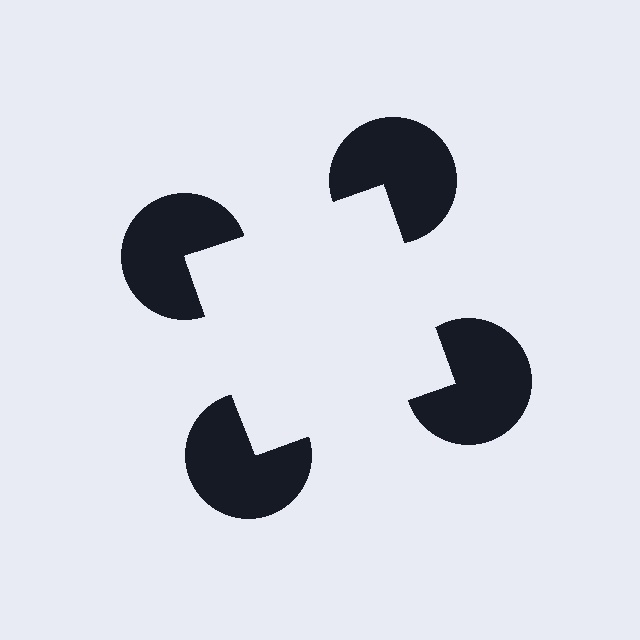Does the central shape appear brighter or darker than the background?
It typically appears slightly brighter than the background, even though no actual brightness change is drawn.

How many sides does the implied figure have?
4 sides.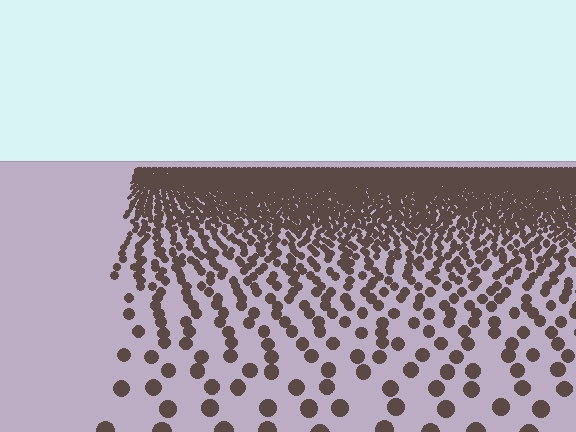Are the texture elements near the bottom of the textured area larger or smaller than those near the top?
Larger. Near the bottom, elements are closer to the viewer and appear at a bigger on-screen size.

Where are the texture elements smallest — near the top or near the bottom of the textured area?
Near the top.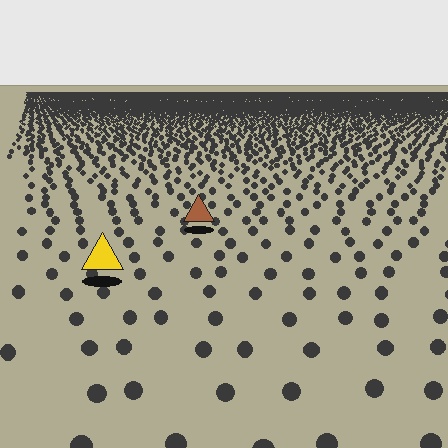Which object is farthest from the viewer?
The brown triangle is farthest from the viewer. It appears smaller and the ground texture around it is denser.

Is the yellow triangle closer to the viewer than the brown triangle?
Yes. The yellow triangle is closer — you can tell from the texture gradient: the ground texture is coarser near it.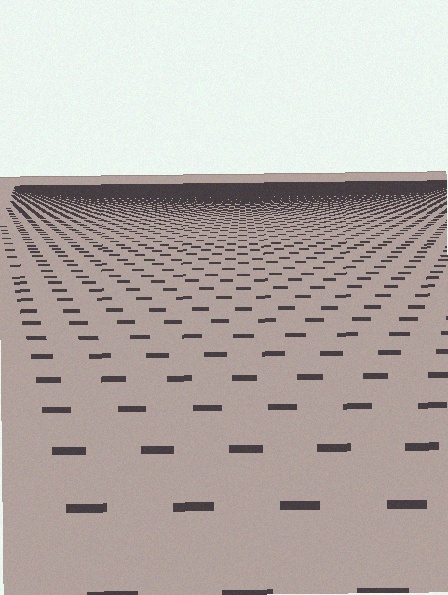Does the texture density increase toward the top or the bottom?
Density increases toward the top.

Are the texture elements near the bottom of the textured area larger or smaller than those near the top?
Larger. Near the bottom, elements are closer to the viewer and appear at a bigger on-screen size.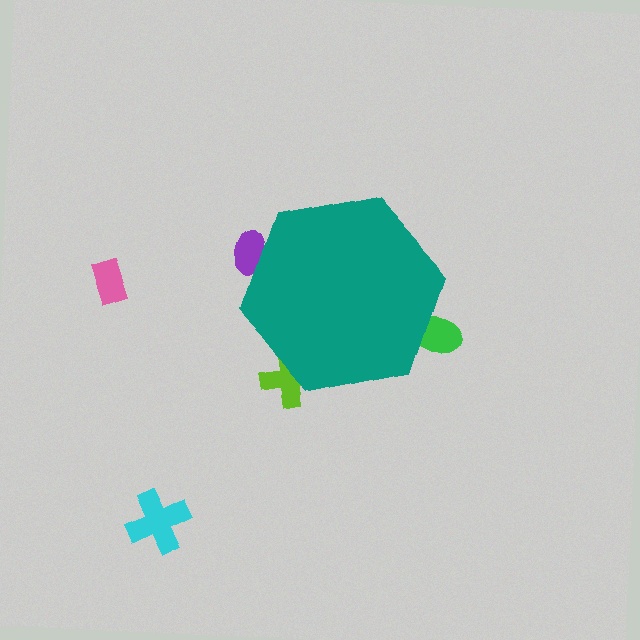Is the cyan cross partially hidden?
No, the cyan cross is fully visible.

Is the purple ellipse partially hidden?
Yes, the purple ellipse is partially hidden behind the teal hexagon.